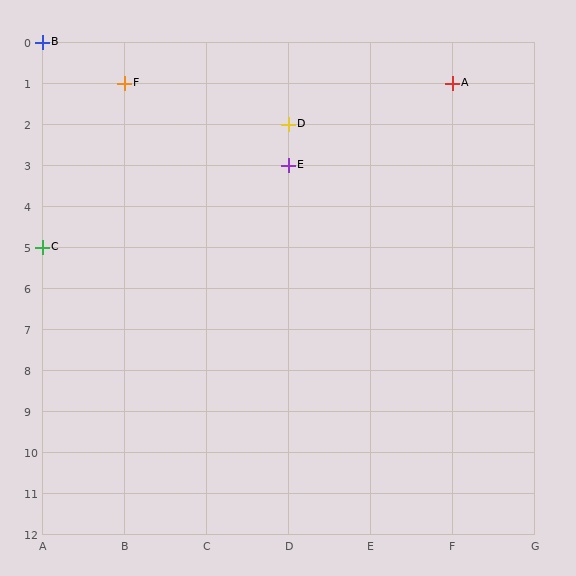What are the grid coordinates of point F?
Point F is at grid coordinates (B, 1).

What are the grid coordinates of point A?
Point A is at grid coordinates (F, 1).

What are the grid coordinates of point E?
Point E is at grid coordinates (D, 3).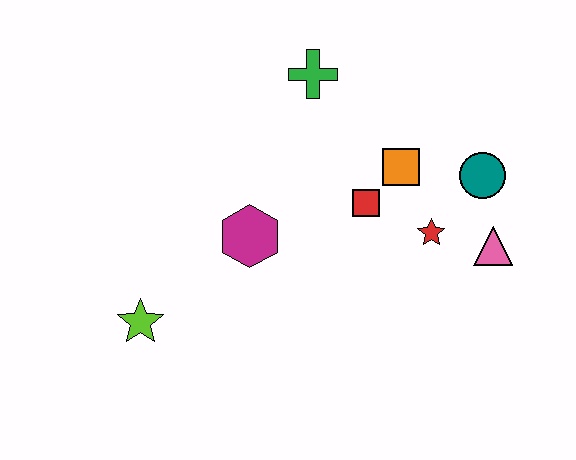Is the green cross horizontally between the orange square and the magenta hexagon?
Yes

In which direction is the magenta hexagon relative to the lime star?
The magenta hexagon is to the right of the lime star.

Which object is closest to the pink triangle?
The red star is closest to the pink triangle.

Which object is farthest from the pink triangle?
The lime star is farthest from the pink triangle.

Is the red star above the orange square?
No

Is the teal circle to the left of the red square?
No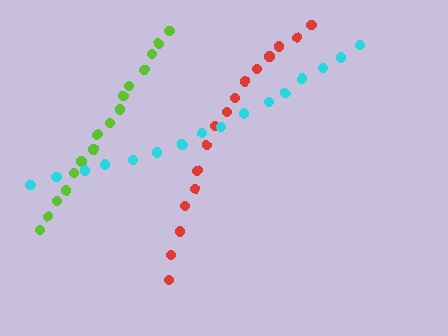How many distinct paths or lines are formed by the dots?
There are 3 distinct paths.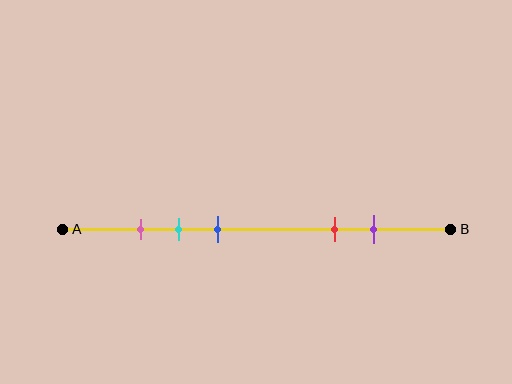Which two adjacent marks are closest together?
The pink and cyan marks are the closest adjacent pair.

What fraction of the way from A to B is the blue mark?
The blue mark is approximately 40% (0.4) of the way from A to B.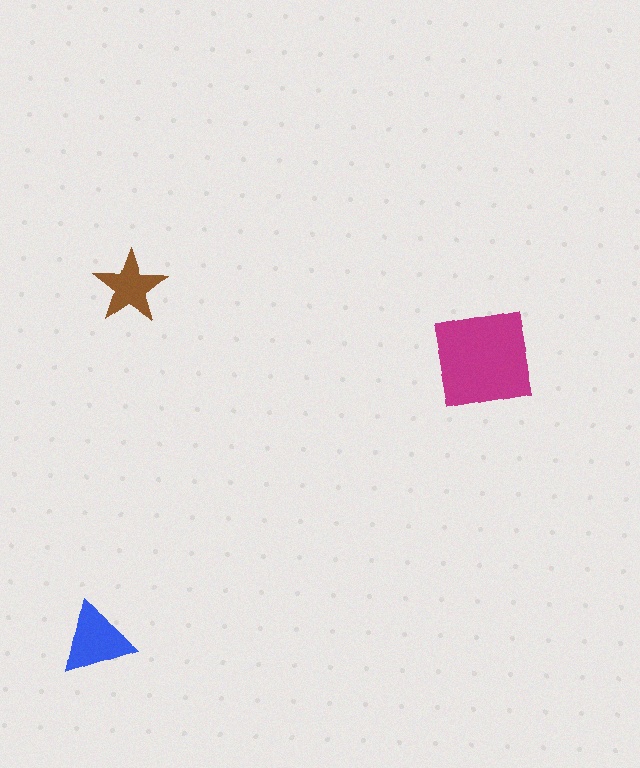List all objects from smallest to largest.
The brown star, the blue triangle, the magenta square.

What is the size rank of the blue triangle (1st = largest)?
2nd.